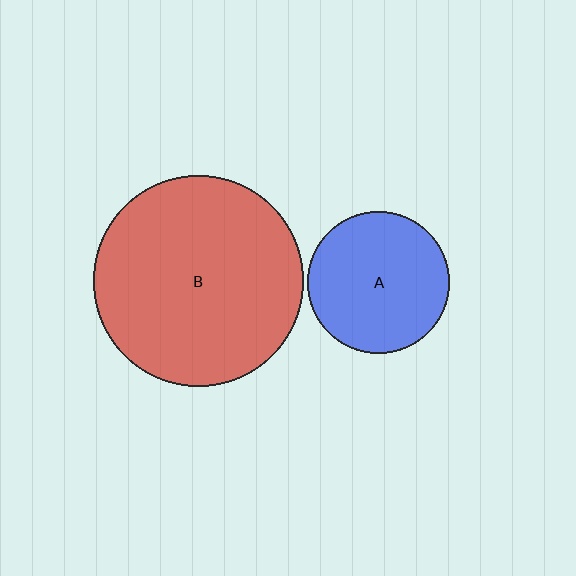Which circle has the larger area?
Circle B (red).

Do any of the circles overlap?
No, none of the circles overlap.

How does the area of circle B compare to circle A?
Approximately 2.2 times.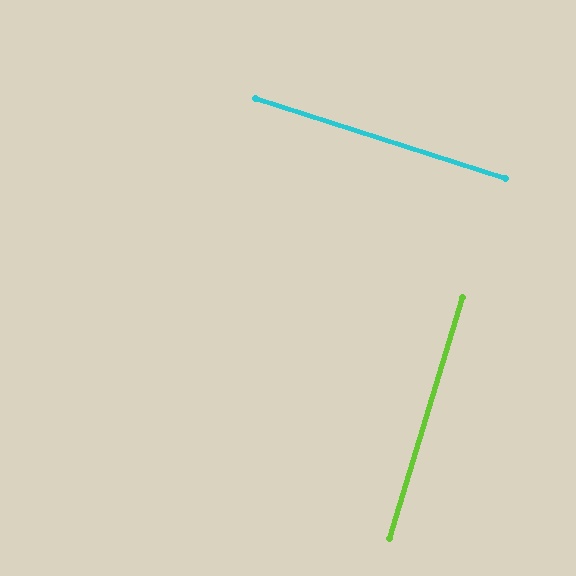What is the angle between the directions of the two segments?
Approximately 89 degrees.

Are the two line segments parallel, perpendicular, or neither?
Perpendicular — they meet at approximately 89°.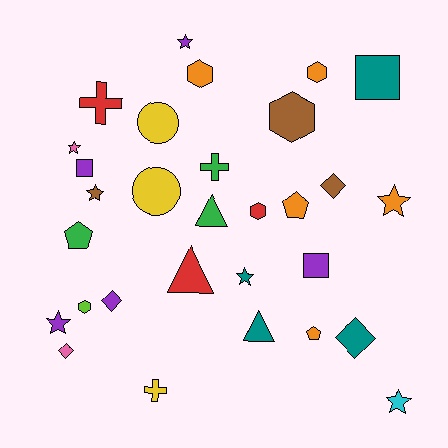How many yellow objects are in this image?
There are 3 yellow objects.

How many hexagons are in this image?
There are 5 hexagons.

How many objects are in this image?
There are 30 objects.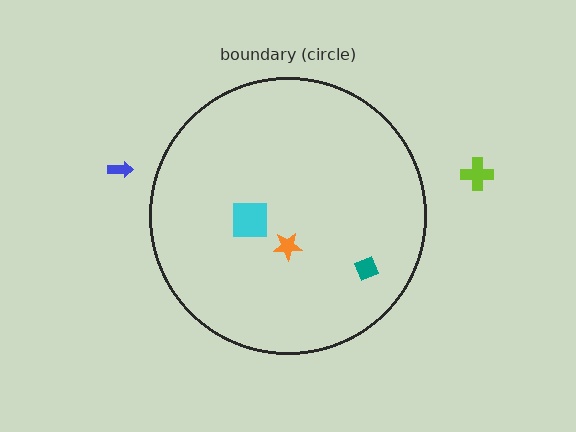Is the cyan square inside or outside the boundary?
Inside.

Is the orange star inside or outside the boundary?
Inside.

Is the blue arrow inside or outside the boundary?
Outside.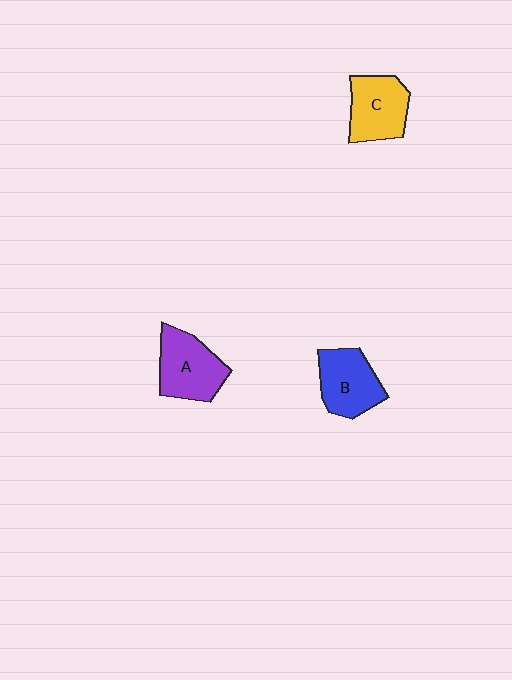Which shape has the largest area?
Shape A (purple).